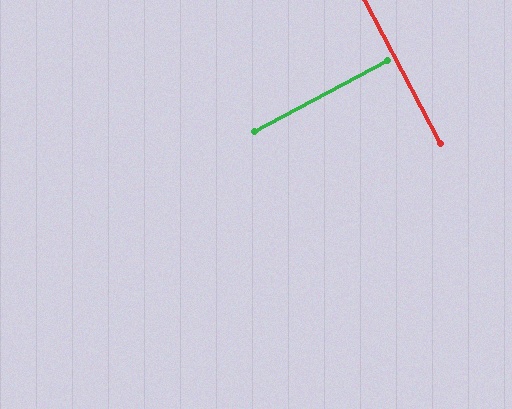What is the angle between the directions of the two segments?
Approximately 90 degrees.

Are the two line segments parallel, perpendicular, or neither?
Perpendicular — they meet at approximately 90°.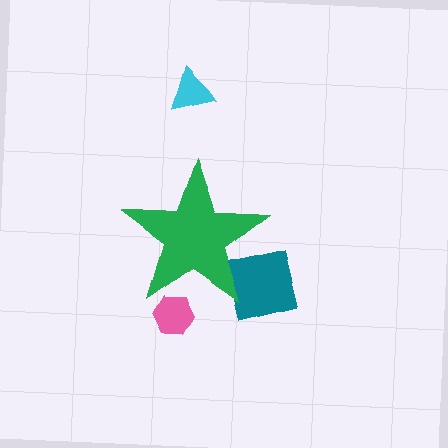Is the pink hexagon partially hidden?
Yes, the pink hexagon is partially hidden behind the green star.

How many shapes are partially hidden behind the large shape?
2 shapes are partially hidden.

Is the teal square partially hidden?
Yes, the teal square is partially hidden behind the green star.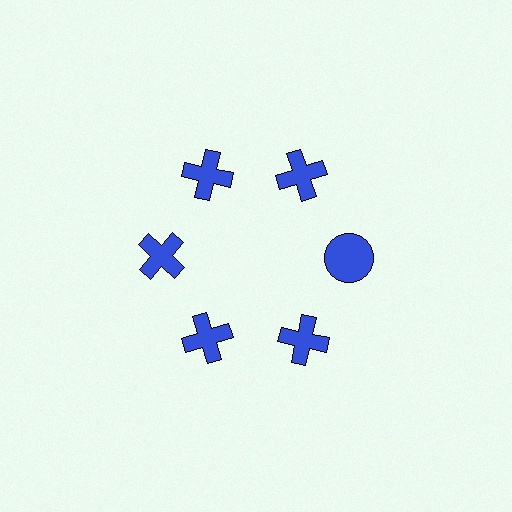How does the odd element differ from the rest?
It has a different shape: circle instead of cross.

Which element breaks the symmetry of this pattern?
The blue circle at roughly the 3 o'clock position breaks the symmetry. All other shapes are blue crosses.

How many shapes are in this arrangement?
There are 6 shapes arranged in a ring pattern.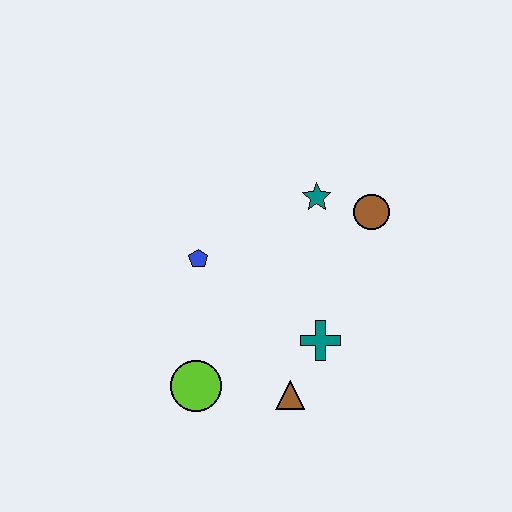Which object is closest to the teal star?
The brown circle is closest to the teal star.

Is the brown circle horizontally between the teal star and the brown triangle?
No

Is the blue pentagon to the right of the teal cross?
No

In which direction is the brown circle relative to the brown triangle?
The brown circle is above the brown triangle.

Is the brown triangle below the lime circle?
Yes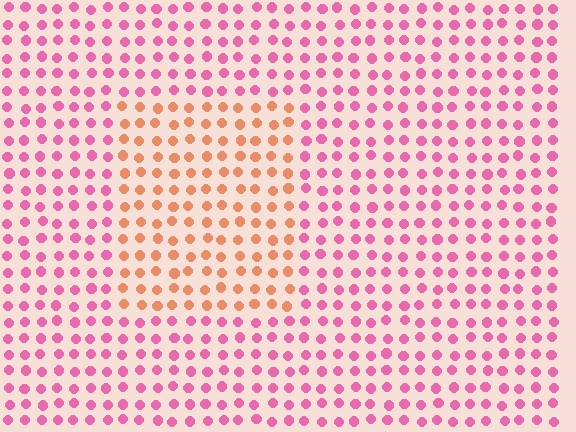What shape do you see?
I see a rectangle.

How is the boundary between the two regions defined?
The boundary is defined purely by a slight shift in hue (about 50 degrees). Spacing, size, and orientation are identical on both sides.